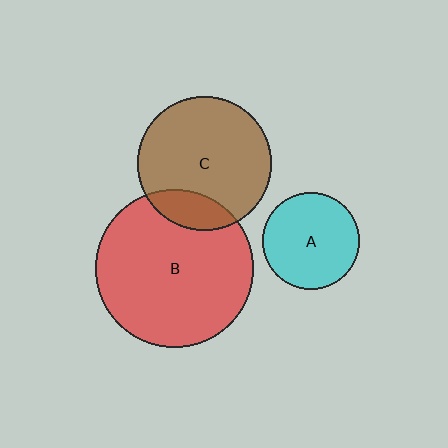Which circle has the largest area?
Circle B (red).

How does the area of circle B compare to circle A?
Approximately 2.7 times.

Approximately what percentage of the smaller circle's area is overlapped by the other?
Approximately 15%.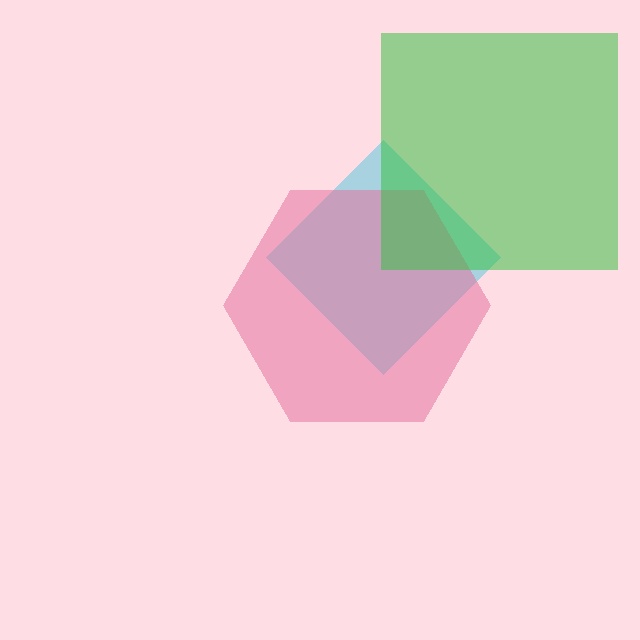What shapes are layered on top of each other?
The layered shapes are: a cyan diamond, a pink hexagon, a green square.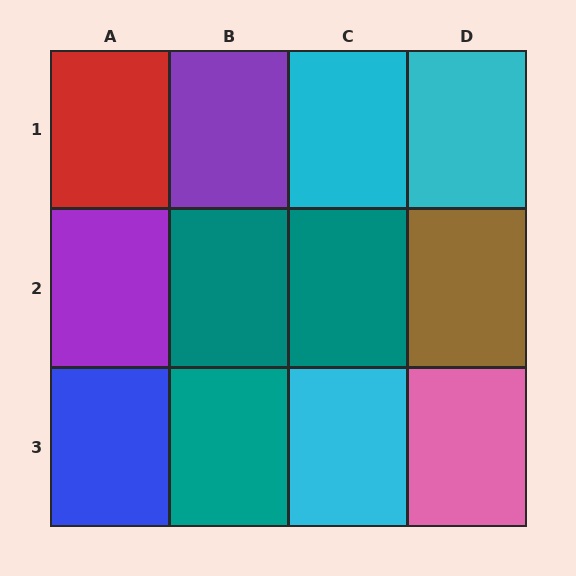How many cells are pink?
1 cell is pink.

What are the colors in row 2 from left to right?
Purple, teal, teal, brown.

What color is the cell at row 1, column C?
Cyan.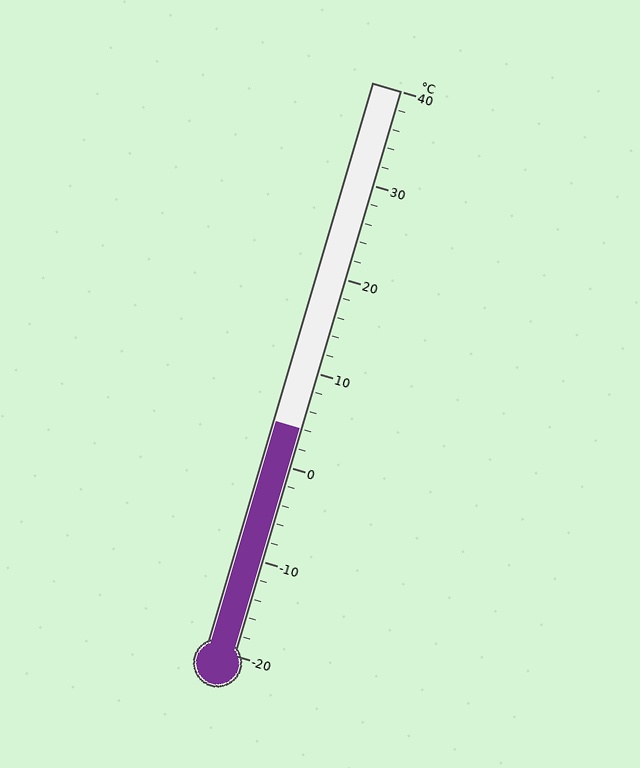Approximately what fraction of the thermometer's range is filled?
The thermometer is filled to approximately 40% of its range.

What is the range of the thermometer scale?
The thermometer scale ranges from -20°C to 40°C.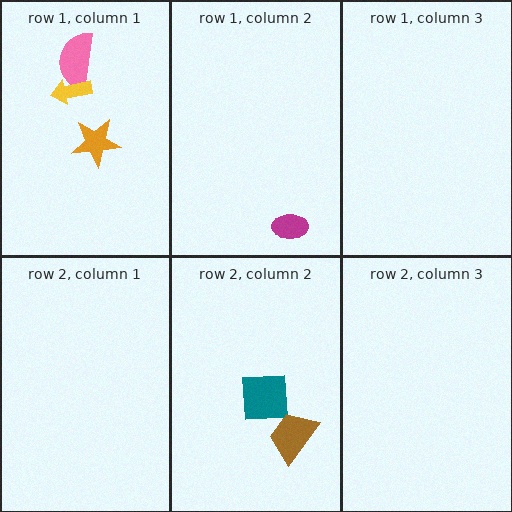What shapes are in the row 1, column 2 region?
The magenta ellipse.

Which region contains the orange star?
The row 1, column 1 region.